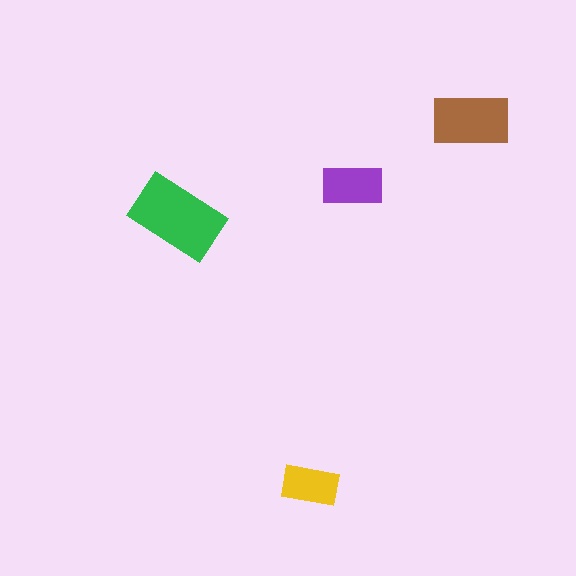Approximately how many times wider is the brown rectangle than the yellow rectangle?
About 1.5 times wider.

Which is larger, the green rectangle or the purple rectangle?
The green one.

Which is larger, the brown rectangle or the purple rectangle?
The brown one.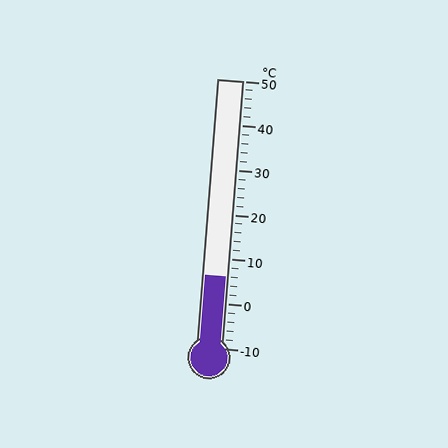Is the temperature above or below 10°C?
The temperature is below 10°C.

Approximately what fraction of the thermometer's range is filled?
The thermometer is filled to approximately 25% of its range.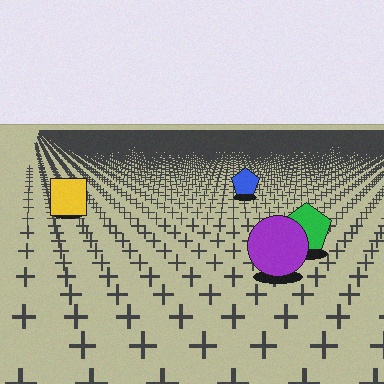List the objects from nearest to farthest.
From nearest to farthest: the purple circle, the green pentagon, the yellow square, the blue pentagon.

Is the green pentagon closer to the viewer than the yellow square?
Yes. The green pentagon is closer — you can tell from the texture gradient: the ground texture is coarser near it.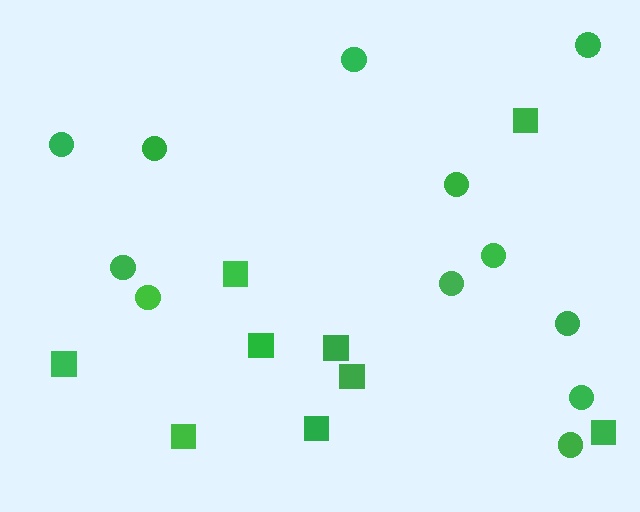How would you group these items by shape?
There are 2 groups: one group of circles (12) and one group of squares (9).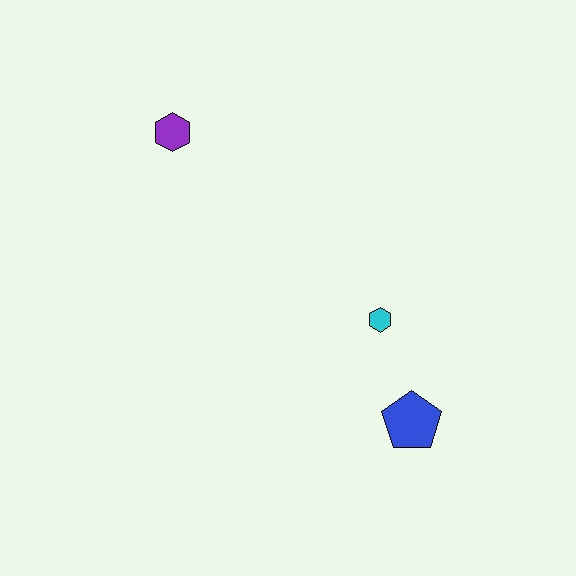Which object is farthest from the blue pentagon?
The purple hexagon is farthest from the blue pentagon.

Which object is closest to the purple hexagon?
The cyan hexagon is closest to the purple hexagon.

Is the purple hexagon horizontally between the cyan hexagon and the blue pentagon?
No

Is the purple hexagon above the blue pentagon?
Yes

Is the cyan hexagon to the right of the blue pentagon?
No